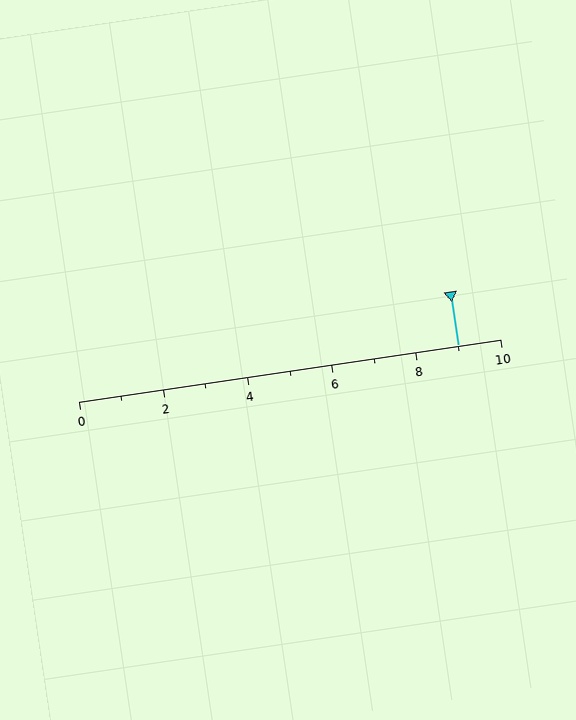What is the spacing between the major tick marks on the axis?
The major ticks are spaced 2 apart.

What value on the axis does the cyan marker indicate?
The marker indicates approximately 9.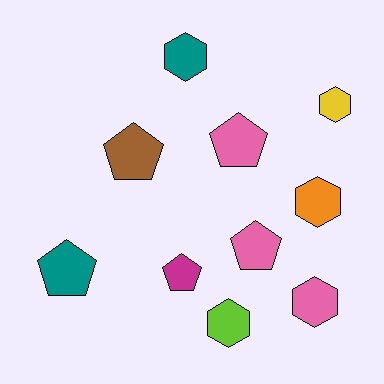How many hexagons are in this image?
There are 5 hexagons.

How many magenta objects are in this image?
There is 1 magenta object.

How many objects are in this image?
There are 10 objects.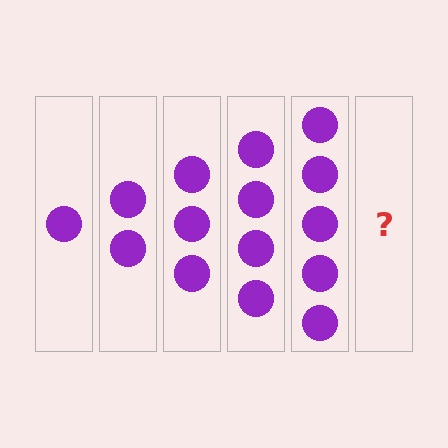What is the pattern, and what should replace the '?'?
The pattern is that each step adds one more circle. The '?' should be 6 circles.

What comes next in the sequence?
The next element should be 6 circles.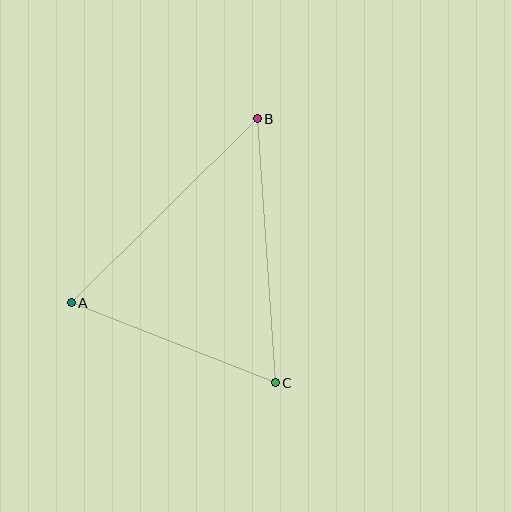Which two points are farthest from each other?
Points B and C are farthest from each other.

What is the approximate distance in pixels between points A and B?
The distance between A and B is approximately 262 pixels.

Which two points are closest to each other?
Points A and C are closest to each other.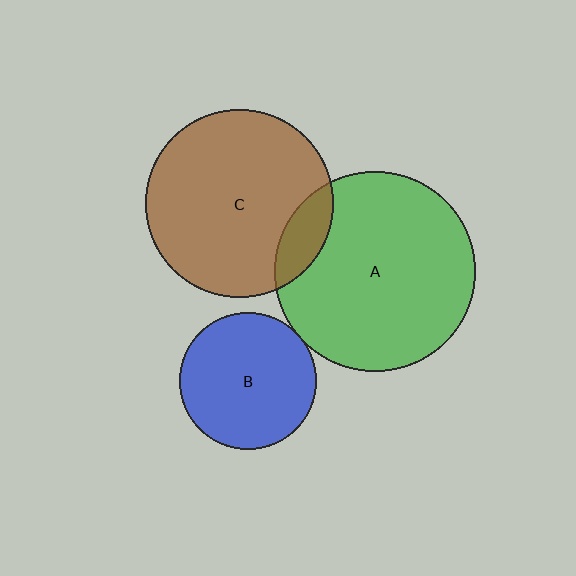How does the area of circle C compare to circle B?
Approximately 1.9 times.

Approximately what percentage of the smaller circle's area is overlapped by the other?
Approximately 5%.